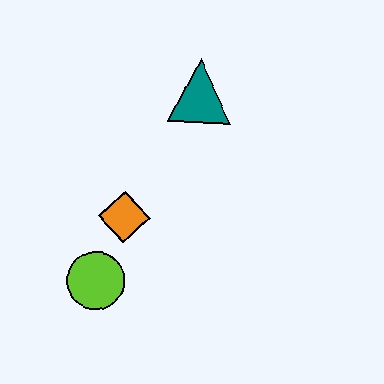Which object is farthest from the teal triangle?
The lime circle is farthest from the teal triangle.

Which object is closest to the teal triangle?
The orange diamond is closest to the teal triangle.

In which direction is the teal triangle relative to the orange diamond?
The teal triangle is above the orange diamond.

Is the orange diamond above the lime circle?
Yes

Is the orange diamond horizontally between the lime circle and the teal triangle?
Yes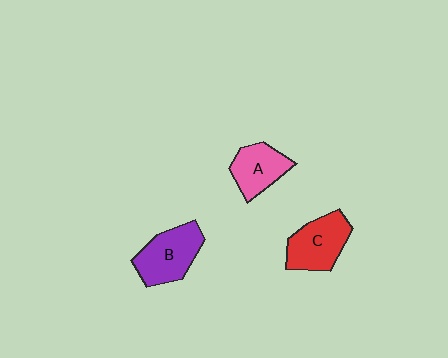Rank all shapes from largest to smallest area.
From largest to smallest: B (purple), C (red), A (pink).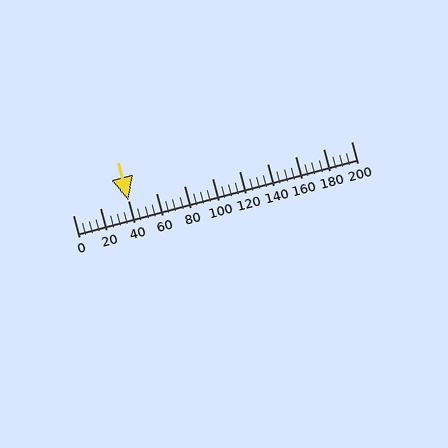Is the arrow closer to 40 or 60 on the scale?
The arrow is closer to 40.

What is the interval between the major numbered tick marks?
The major tick marks are spaced 20 units apart.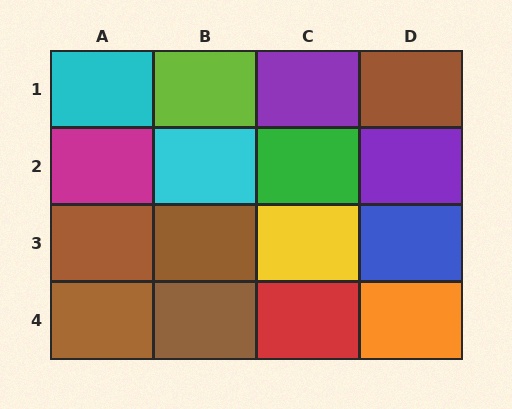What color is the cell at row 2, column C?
Green.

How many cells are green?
1 cell is green.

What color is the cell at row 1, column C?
Purple.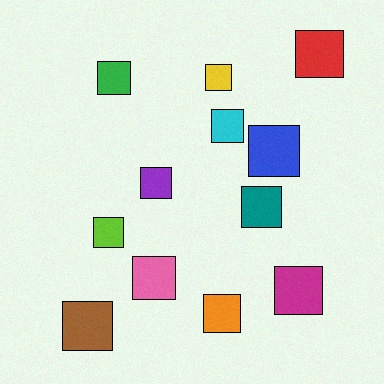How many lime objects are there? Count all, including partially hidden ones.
There is 1 lime object.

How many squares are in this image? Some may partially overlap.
There are 12 squares.